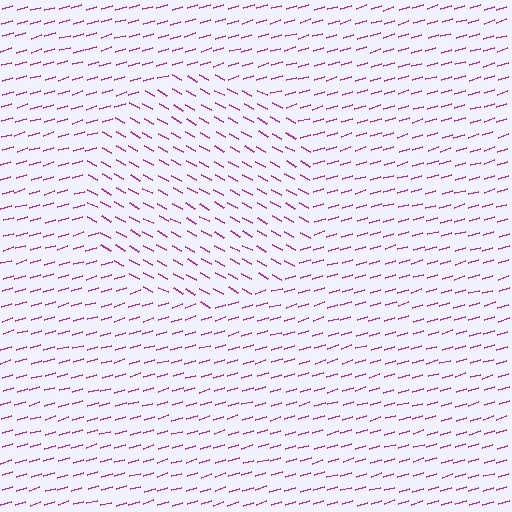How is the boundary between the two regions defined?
The boundary is defined purely by a change in line orientation (approximately 45 degrees difference). All lines are the same color and thickness.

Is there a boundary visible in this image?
Yes, there is a texture boundary formed by a change in line orientation.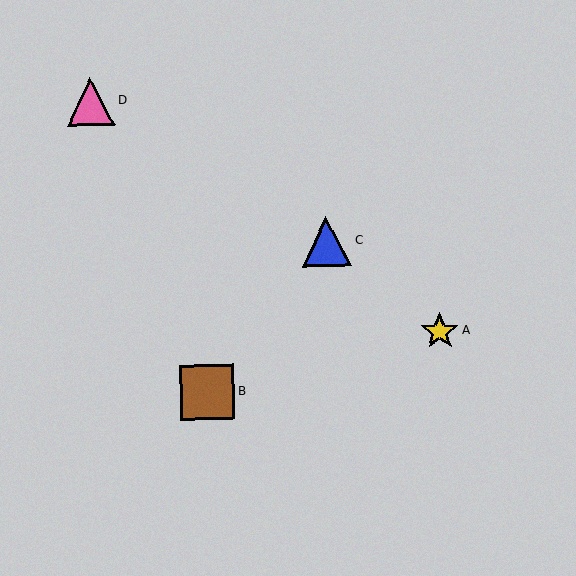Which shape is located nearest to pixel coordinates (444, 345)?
The yellow star (labeled A) at (440, 331) is nearest to that location.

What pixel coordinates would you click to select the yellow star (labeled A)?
Click at (440, 331) to select the yellow star A.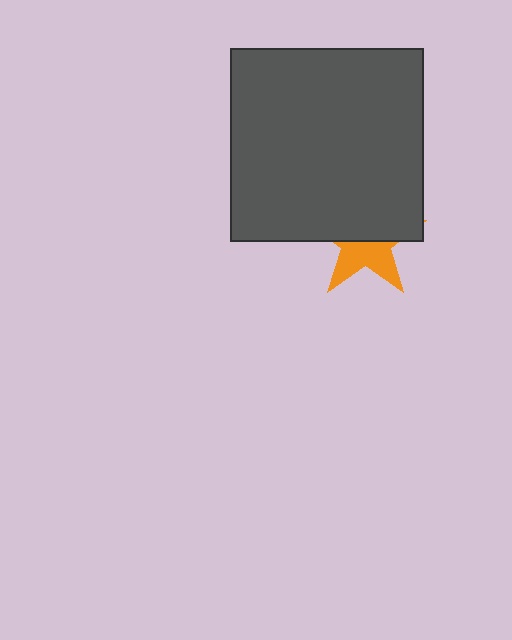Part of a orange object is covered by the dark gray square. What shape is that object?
It is a star.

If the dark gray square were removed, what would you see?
You would see the complete orange star.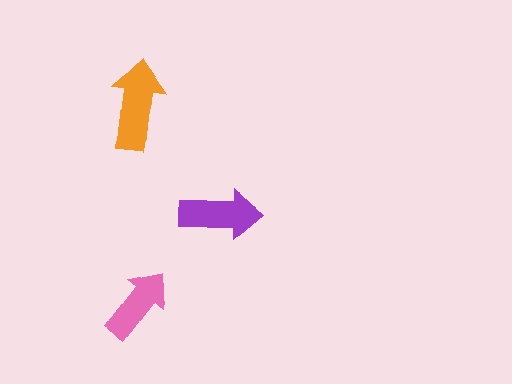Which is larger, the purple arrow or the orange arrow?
The orange one.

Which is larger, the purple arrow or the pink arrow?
The purple one.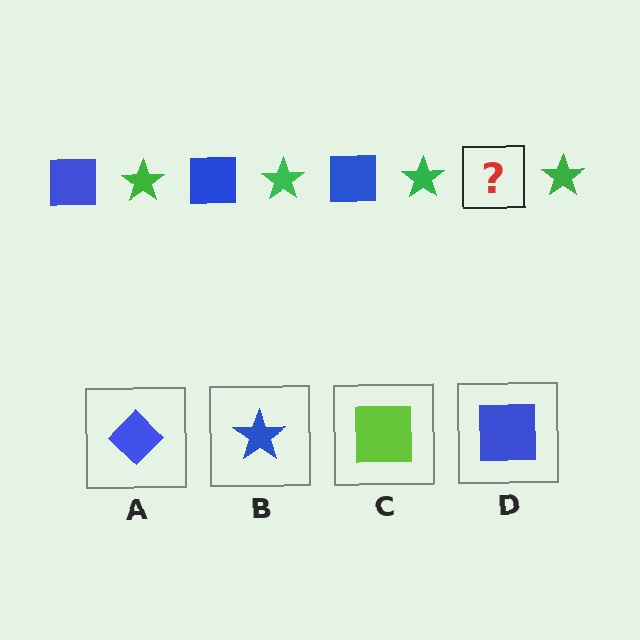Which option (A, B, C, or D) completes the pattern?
D.